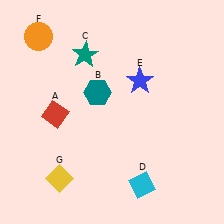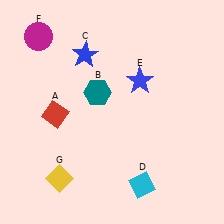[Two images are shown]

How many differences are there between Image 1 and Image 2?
There are 2 differences between the two images.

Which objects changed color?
C changed from teal to blue. F changed from orange to magenta.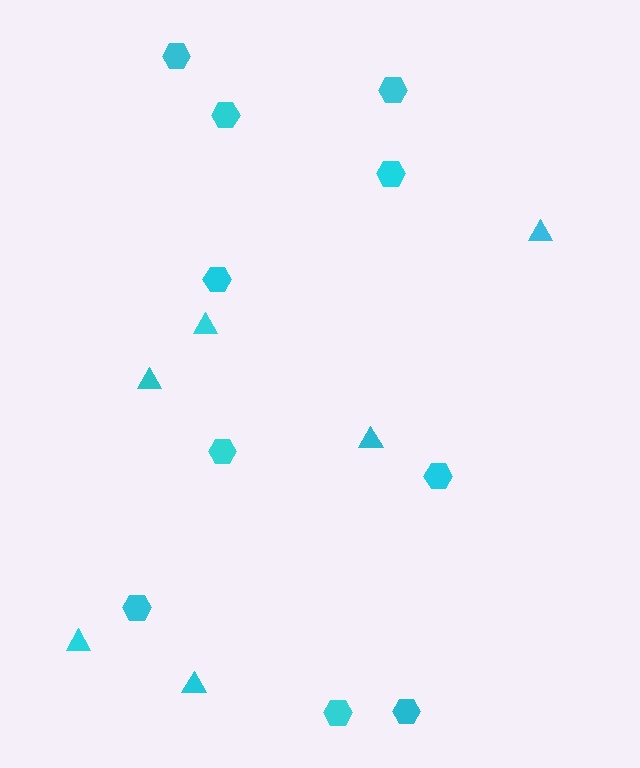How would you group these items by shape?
There are 2 groups: one group of triangles (6) and one group of hexagons (10).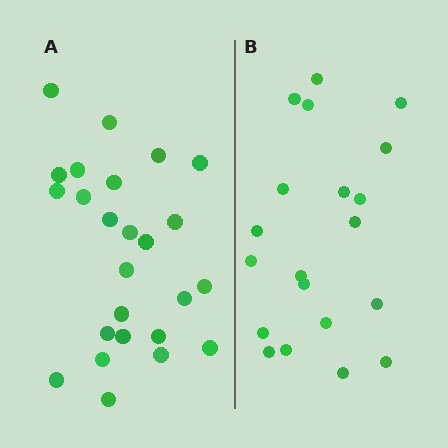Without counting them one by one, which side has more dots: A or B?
Region A (the left region) has more dots.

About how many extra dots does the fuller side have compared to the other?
Region A has about 5 more dots than region B.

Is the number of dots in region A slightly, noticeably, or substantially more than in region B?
Region A has noticeably more, but not dramatically so. The ratio is roughly 1.2 to 1.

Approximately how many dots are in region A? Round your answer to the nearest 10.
About 20 dots. (The exact count is 25, which rounds to 20.)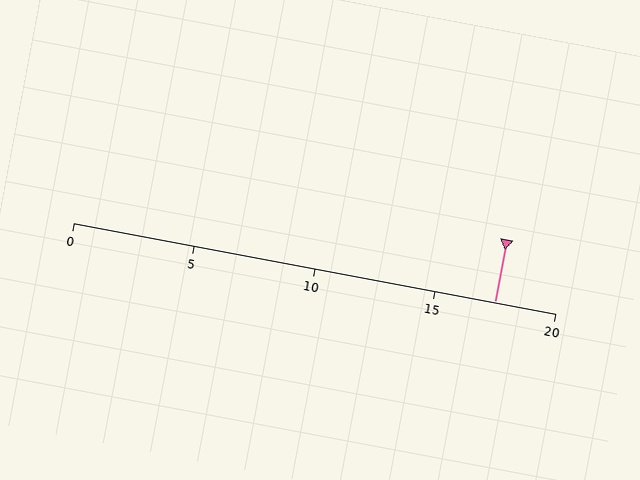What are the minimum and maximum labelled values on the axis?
The axis runs from 0 to 20.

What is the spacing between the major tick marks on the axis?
The major ticks are spaced 5 apart.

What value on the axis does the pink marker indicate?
The marker indicates approximately 17.5.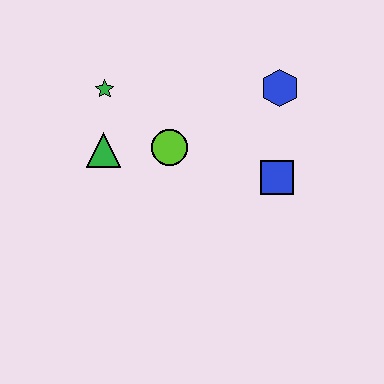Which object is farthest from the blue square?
The green star is farthest from the blue square.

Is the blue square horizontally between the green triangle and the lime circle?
No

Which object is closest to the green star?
The green triangle is closest to the green star.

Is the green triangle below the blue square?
No